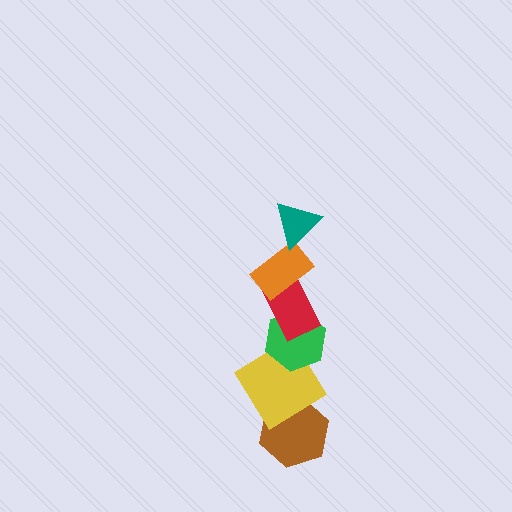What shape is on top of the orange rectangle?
The teal triangle is on top of the orange rectangle.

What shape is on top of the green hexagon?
The red rectangle is on top of the green hexagon.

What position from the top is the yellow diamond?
The yellow diamond is 5th from the top.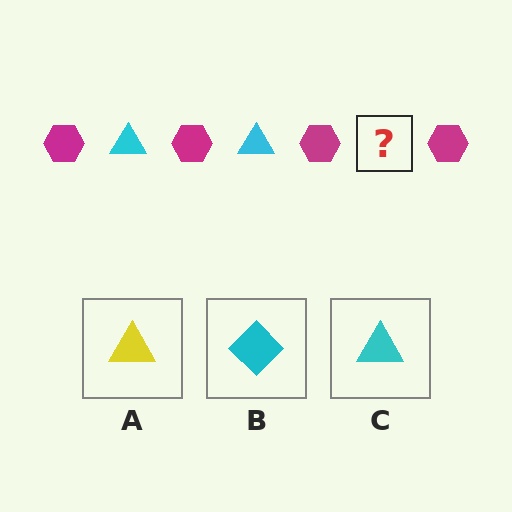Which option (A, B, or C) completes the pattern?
C.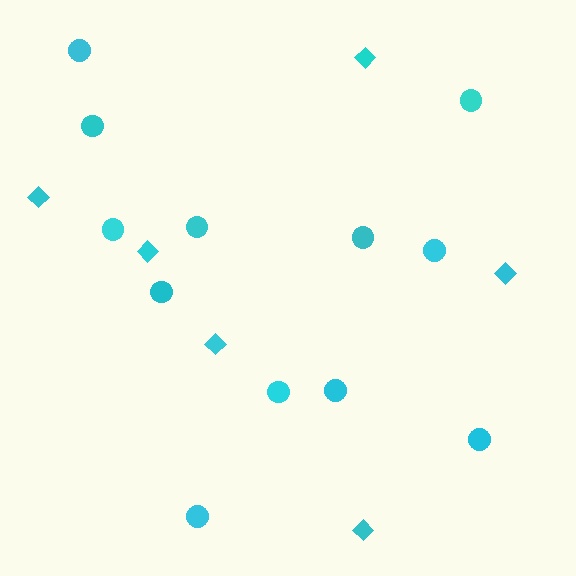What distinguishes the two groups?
There are 2 groups: one group of circles (12) and one group of diamonds (6).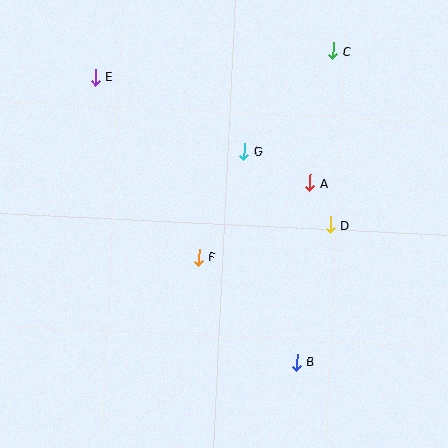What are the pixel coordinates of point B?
Point B is at (296, 362).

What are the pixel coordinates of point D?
Point D is at (330, 225).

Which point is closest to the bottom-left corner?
Point F is closest to the bottom-left corner.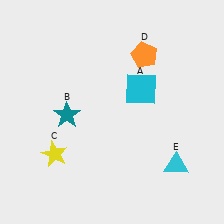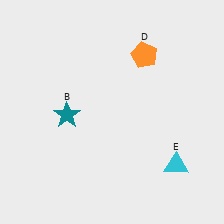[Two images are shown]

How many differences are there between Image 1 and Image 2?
There are 2 differences between the two images.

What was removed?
The yellow star (C), the cyan square (A) were removed in Image 2.